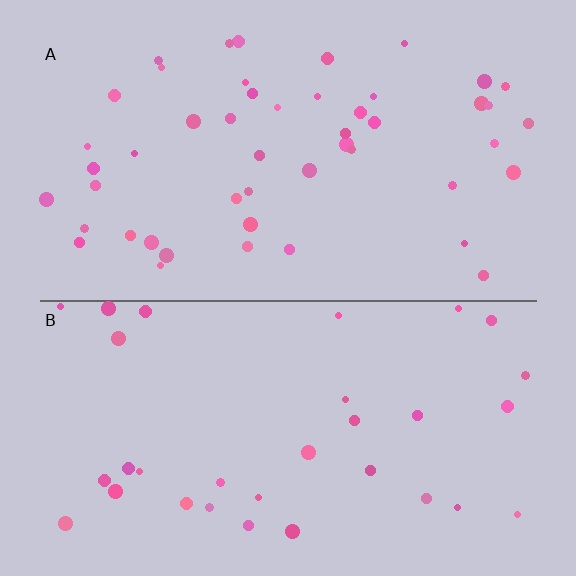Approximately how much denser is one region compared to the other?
Approximately 1.5× — region A over region B.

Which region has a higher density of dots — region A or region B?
A (the top).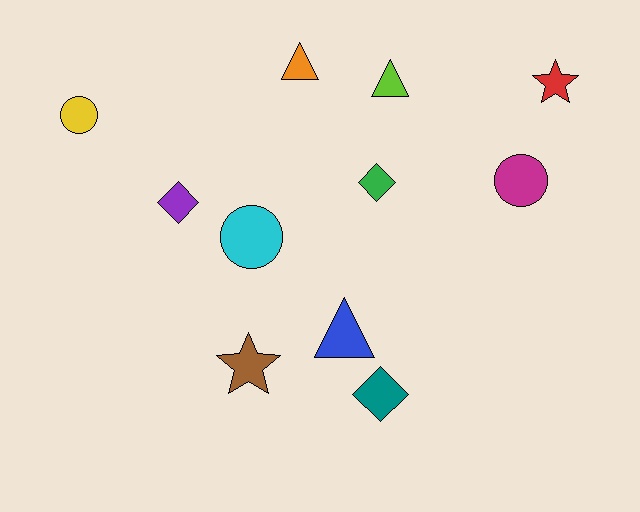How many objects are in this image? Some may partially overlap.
There are 11 objects.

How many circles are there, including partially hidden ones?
There are 3 circles.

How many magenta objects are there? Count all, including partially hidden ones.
There is 1 magenta object.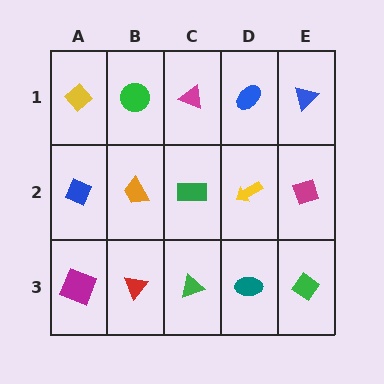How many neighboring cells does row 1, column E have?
2.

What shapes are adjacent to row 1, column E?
A magenta diamond (row 2, column E), a blue ellipse (row 1, column D).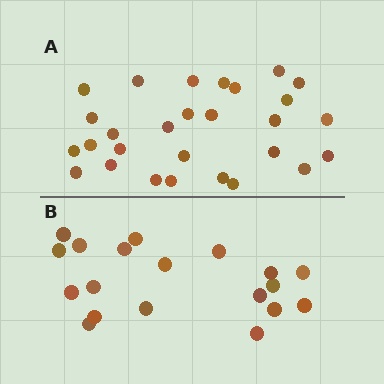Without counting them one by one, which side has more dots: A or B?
Region A (the top region) has more dots.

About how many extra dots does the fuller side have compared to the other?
Region A has roughly 8 or so more dots than region B.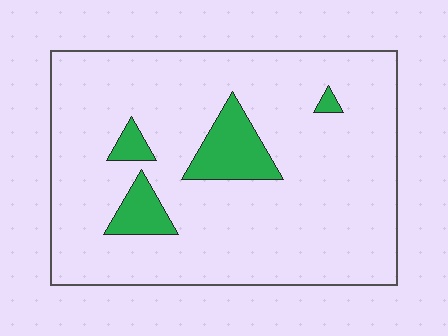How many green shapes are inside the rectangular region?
4.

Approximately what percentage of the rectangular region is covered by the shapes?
Approximately 10%.